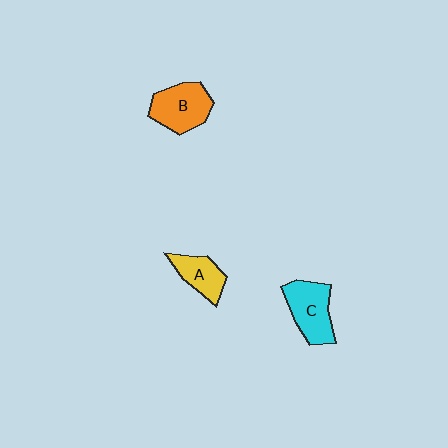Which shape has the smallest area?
Shape A (yellow).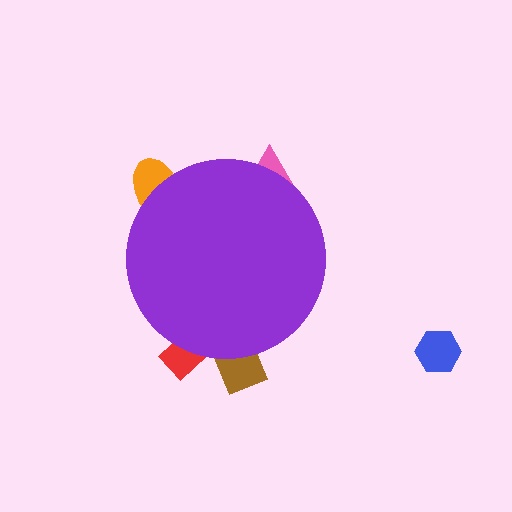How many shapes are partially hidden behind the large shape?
4 shapes are partially hidden.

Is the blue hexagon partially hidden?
No, the blue hexagon is fully visible.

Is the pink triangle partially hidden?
Yes, the pink triangle is partially hidden behind the purple circle.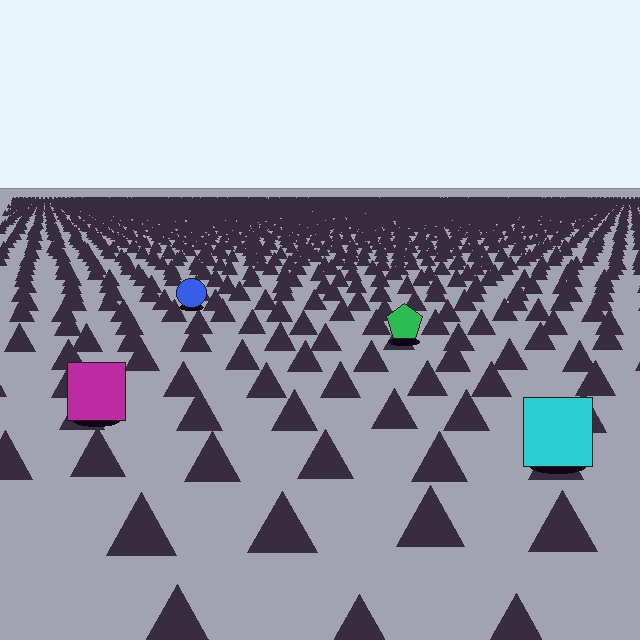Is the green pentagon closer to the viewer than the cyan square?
No. The cyan square is closer — you can tell from the texture gradient: the ground texture is coarser near it.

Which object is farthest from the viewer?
The blue circle is farthest from the viewer. It appears smaller and the ground texture around it is denser.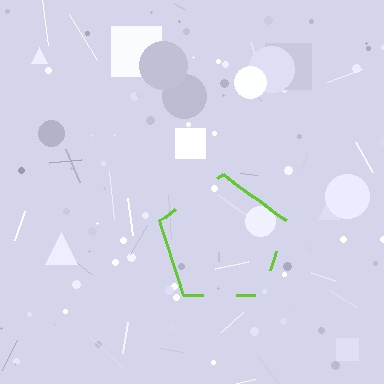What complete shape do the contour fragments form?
The contour fragments form a pentagon.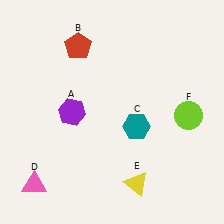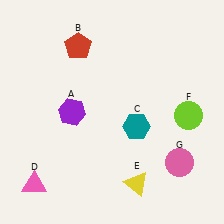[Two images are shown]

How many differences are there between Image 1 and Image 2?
There is 1 difference between the two images.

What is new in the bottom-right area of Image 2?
A pink circle (G) was added in the bottom-right area of Image 2.